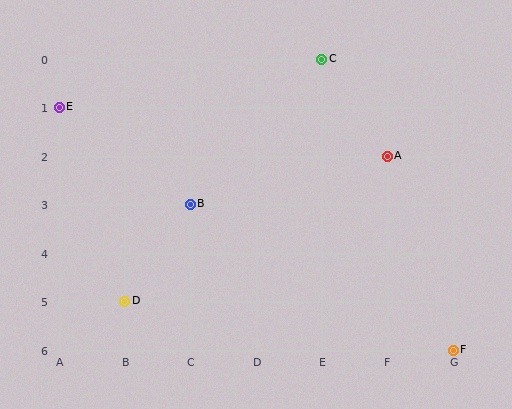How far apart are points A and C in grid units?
Points A and C are 1 column and 2 rows apart (about 2.2 grid units diagonally).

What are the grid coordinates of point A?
Point A is at grid coordinates (F, 2).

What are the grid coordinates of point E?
Point E is at grid coordinates (A, 1).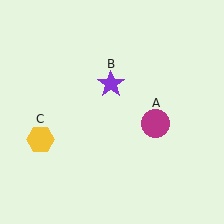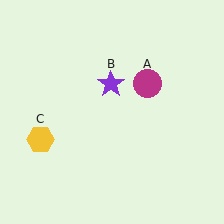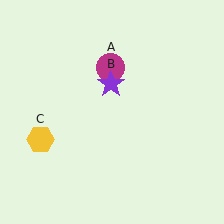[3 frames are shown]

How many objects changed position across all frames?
1 object changed position: magenta circle (object A).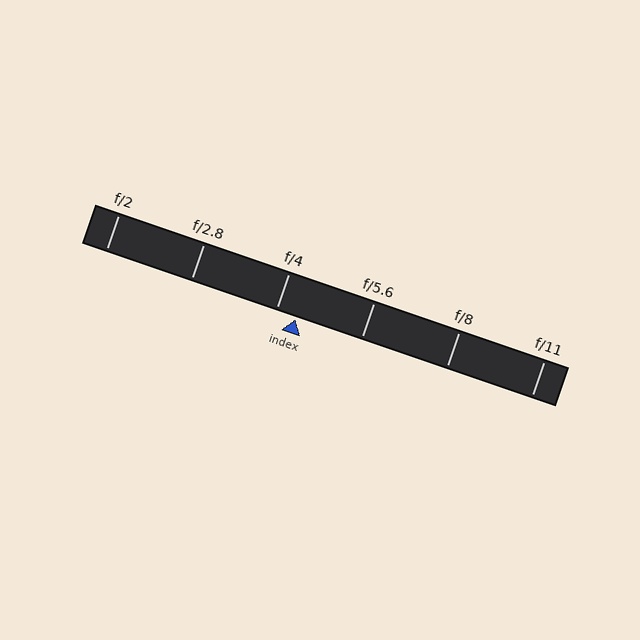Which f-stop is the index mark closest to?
The index mark is closest to f/4.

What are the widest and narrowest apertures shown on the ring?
The widest aperture shown is f/2 and the narrowest is f/11.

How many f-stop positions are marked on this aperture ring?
There are 6 f-stop positions marked.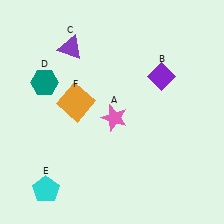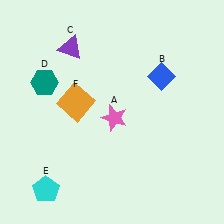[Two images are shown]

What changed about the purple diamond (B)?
In Image 1, B is purple. In Image 2, it changed to blue.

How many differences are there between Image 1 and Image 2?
There is 1 difference between the two images.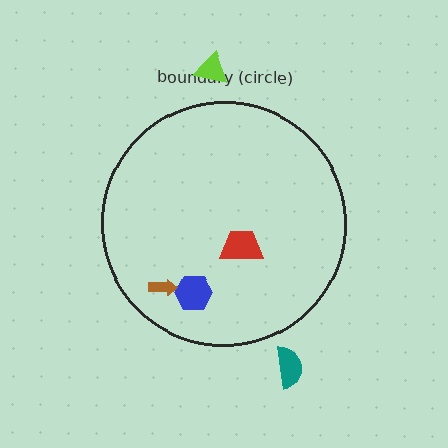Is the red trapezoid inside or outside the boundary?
Inside.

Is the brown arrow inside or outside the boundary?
Inside.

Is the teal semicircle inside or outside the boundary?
Outside.